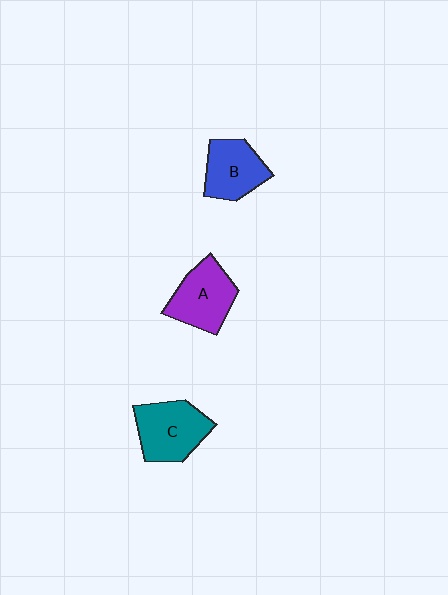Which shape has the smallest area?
Shape B (blue).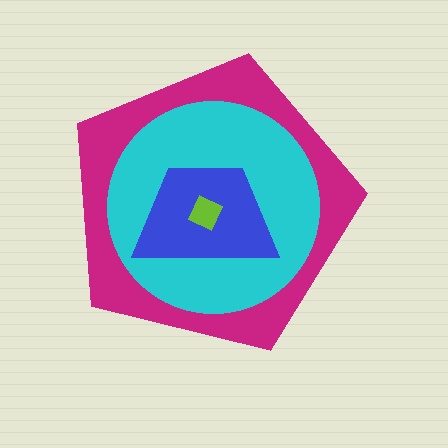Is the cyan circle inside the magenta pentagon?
Yes.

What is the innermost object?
The lime diamond.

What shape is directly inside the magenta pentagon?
The cyan circle.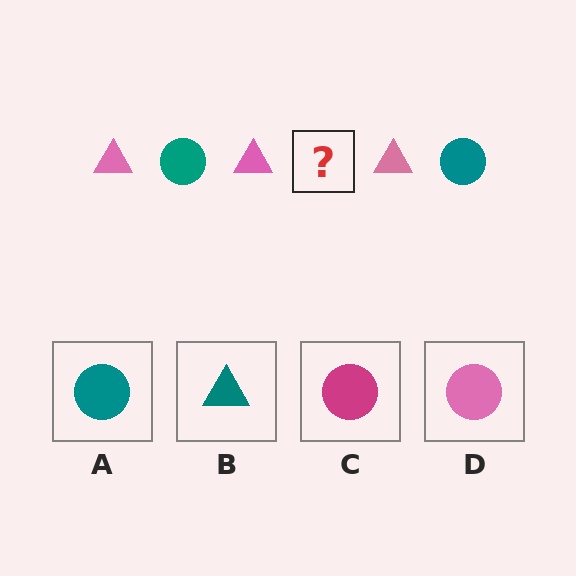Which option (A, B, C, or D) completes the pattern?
A.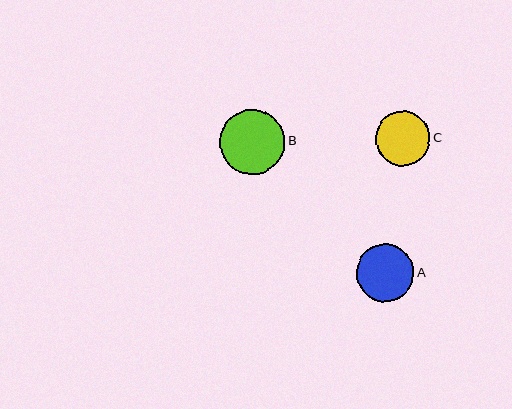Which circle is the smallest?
Circle C is the smallest with a size of approximately 55 pixels.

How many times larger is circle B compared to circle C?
Circle B is approximately 1.2 times the size of circle C.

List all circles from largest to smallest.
From largest to smallest: B, A, C.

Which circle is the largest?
Circle B is the largest with a size of approximately 65 pixels.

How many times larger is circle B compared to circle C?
Circle B is approximately 1.2 times the size of circle C.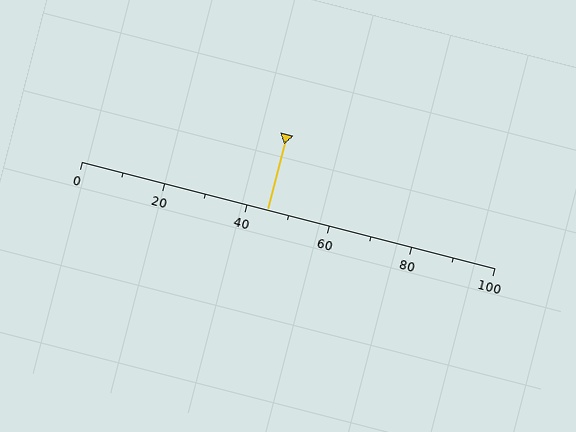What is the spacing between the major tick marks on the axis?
The major ticks are spaced 20 apart.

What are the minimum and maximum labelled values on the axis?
The axis runs from 0 to 100.